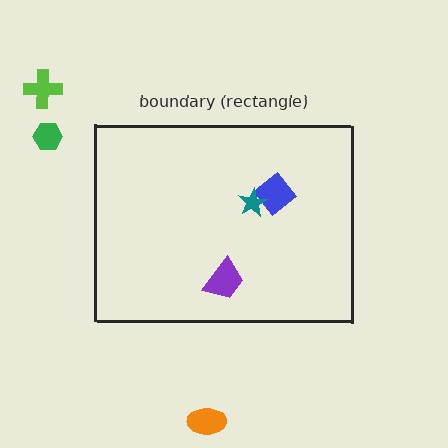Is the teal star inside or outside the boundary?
Inside.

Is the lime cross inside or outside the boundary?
Outside.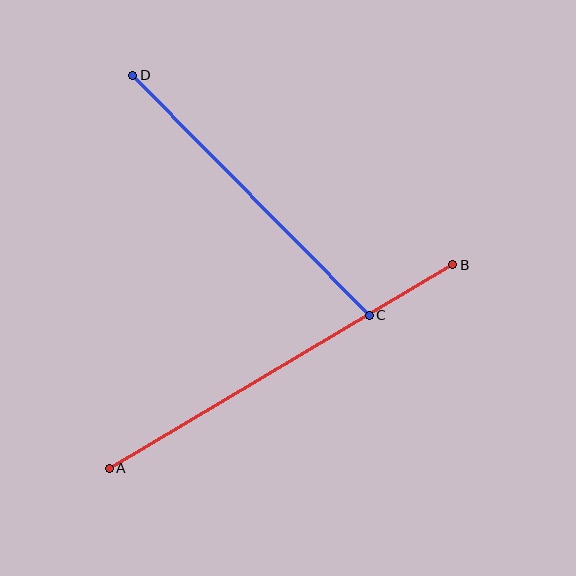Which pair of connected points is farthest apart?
Points A and B are farthest apart.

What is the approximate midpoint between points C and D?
The midpoint is at approximately (251, 195) pixels.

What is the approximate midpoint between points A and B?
The midpoint is at approximately (281, 366) pixels.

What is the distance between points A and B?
The distance is approximately 400 pixels.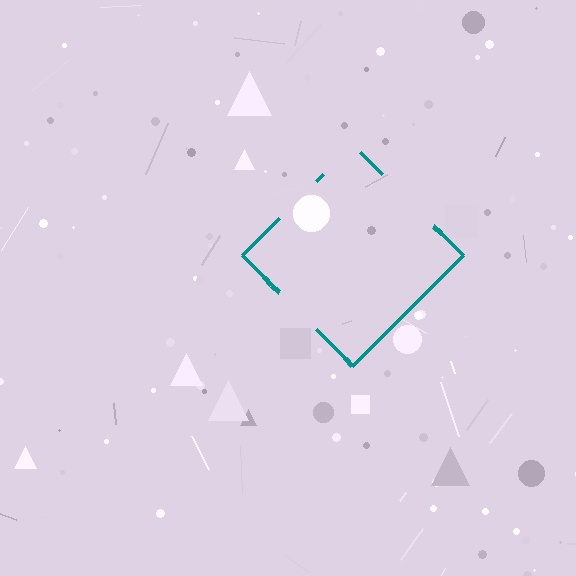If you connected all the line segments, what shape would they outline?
They would outline a diamond.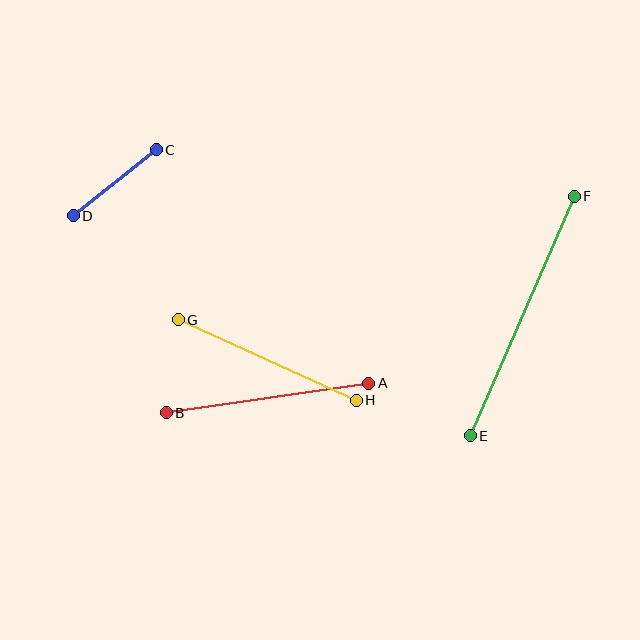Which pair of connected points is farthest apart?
Points E and F are farthest apart.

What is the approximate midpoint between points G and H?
The midpoint is at approximately (267, 360) pixels.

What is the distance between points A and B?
The distance is approximately 204 pixels.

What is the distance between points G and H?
The distance is approximately 195 pixels.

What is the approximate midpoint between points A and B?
The midpoint is at approximately (268, 398) pixels.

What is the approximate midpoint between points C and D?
The midpoint is at approximately (115, 183) pixels.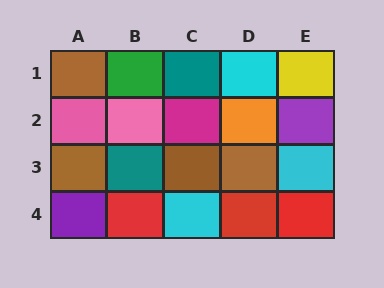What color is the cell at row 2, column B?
Pink.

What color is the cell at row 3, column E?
Cyan.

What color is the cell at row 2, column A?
Pink.